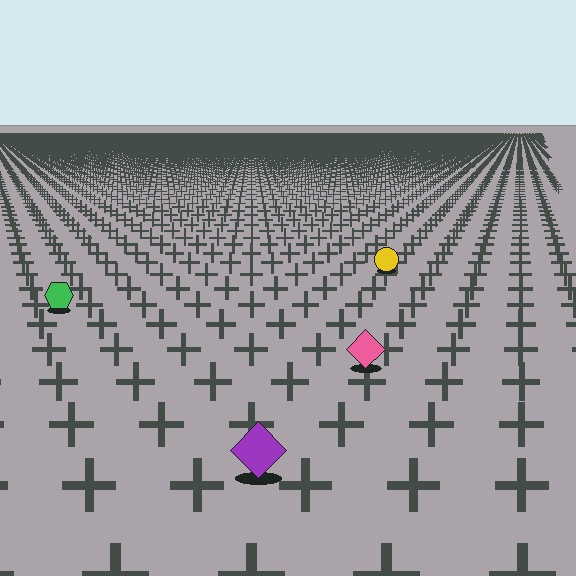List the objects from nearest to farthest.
From nearest to farthest: the purple diamond, the pink diamond, the green hexagon, the yellow circle.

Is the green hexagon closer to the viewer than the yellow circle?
Yes. The green hexagon is closer — you can tell from the texture gradient: the ground texture is coarser near it.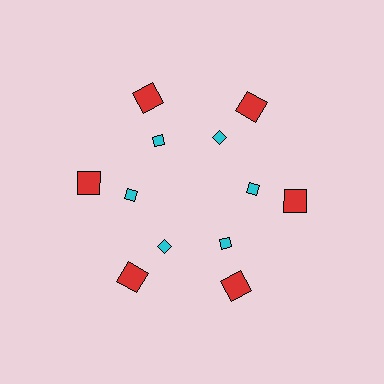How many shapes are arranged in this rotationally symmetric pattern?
There are 12 shapes, arranged in 6 groups of 2.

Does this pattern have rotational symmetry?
Yes, this pattern has 6-fold rotational symmetry. It looks the same after rotating 60 degrees around the center.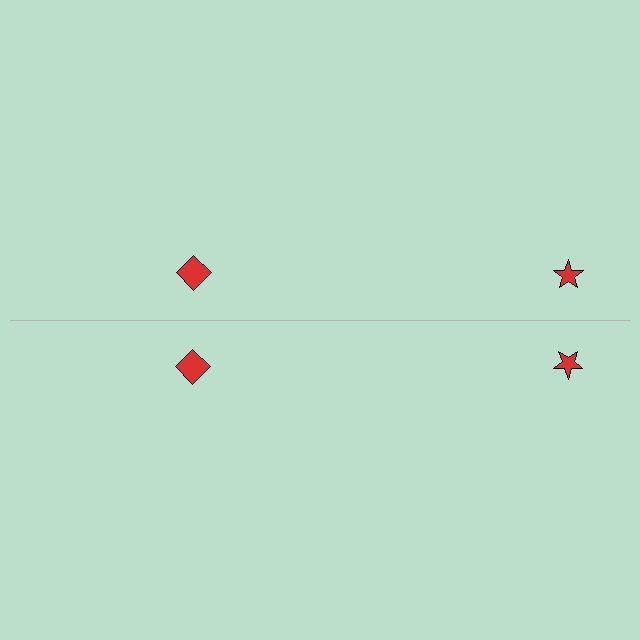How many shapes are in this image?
There are 4 shapes in this image.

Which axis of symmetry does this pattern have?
The pattern has a horizontal axis of symmetry running through the center of the image.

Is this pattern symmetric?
Yes, this pattern has bilateral (reflection) symmetry.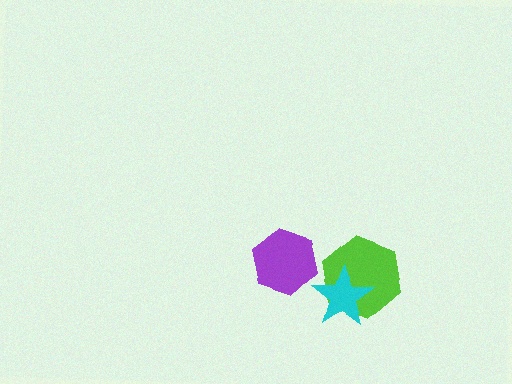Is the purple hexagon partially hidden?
No, no other shape covers it.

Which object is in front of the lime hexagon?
The cyan star is in front of the lime hexagon.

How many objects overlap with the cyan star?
1 object overlaps with the cyan star.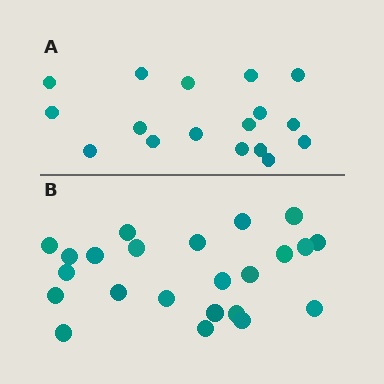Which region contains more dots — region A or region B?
Region B (the bottom region) has more dots.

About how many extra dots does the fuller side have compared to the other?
Region B has about 6 more dots than region A.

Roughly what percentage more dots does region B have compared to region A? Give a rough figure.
About 35% more.